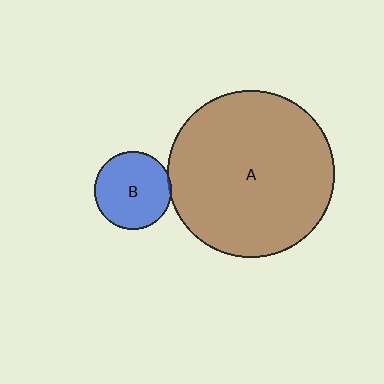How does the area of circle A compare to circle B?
Approximately 4.6 times.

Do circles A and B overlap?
Yes.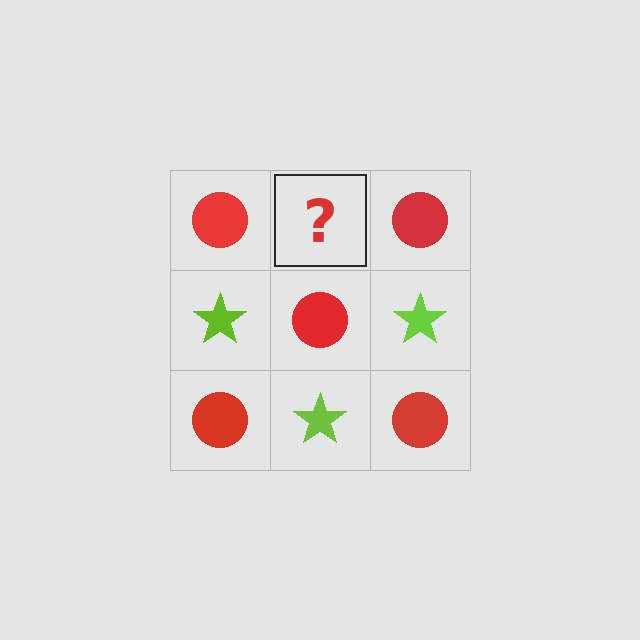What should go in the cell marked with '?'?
The missing cell should contain a lime star.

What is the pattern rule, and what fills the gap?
The rule is that it alternates red circle and lime star in a checkerboard pattern. The gap should be filled with a lime star.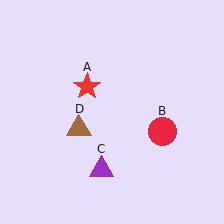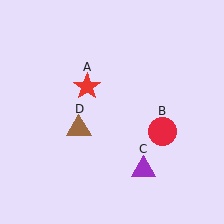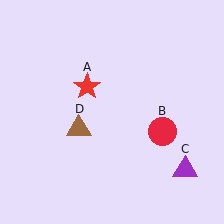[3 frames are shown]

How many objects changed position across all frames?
1 object changed position: purple triangle (object C).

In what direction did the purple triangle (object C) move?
The purple triangle (object C) moved right.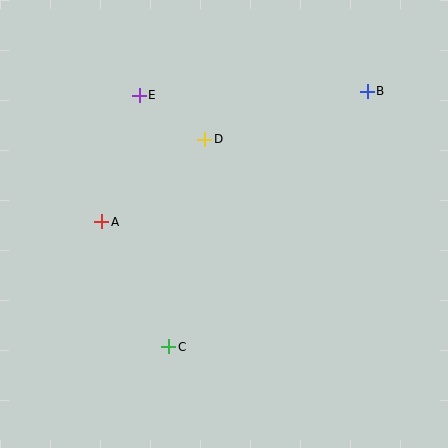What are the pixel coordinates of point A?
Point A is at (102, 222).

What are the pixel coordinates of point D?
Point D is at (205, 139).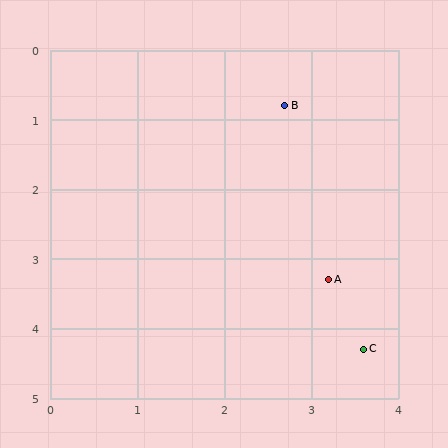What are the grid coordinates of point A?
Point A is at approximately (3.2, 3.3).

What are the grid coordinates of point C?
Point C is at approximately (3.6, 4.3).